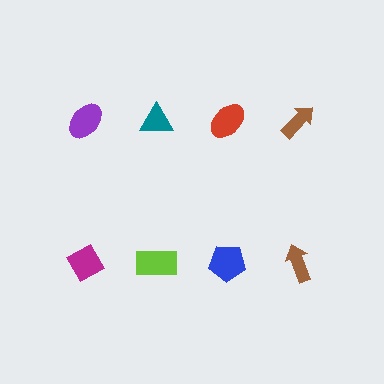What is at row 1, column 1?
A purple ellipse.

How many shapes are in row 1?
4 shapes.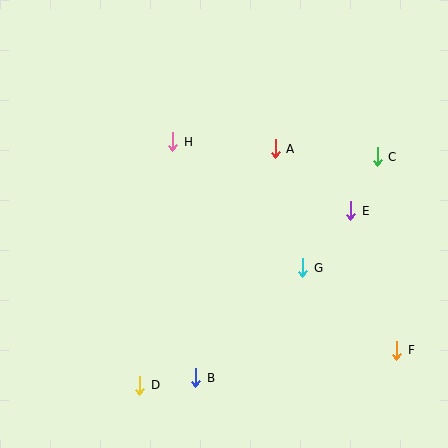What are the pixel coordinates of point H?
Point H is at (173, 142).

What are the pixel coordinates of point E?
Point E is at (351, 211).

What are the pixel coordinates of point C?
Point C is at (377, 157).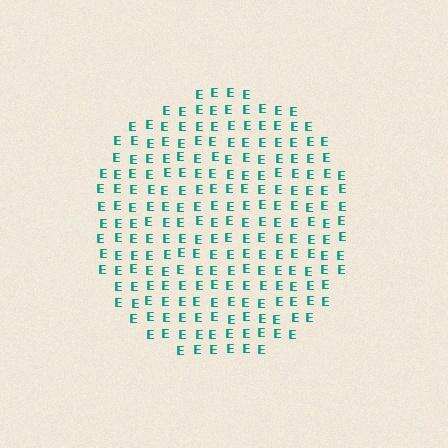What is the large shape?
The large shape is a circle.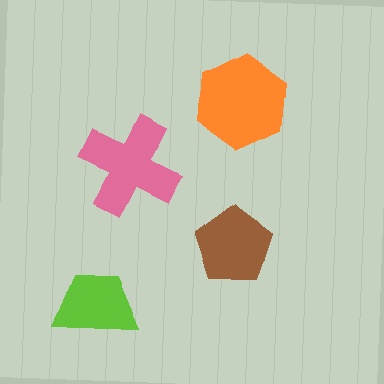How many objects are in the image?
There are 4 objects in the image.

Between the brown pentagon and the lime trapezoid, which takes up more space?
The brown pentagon.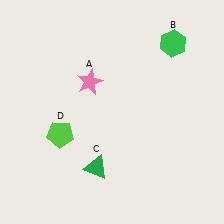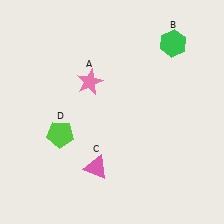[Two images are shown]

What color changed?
The triangle (C) changed from green in Image 1 to pink in Image 2.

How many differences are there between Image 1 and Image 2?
There is 1 difference between the two images.